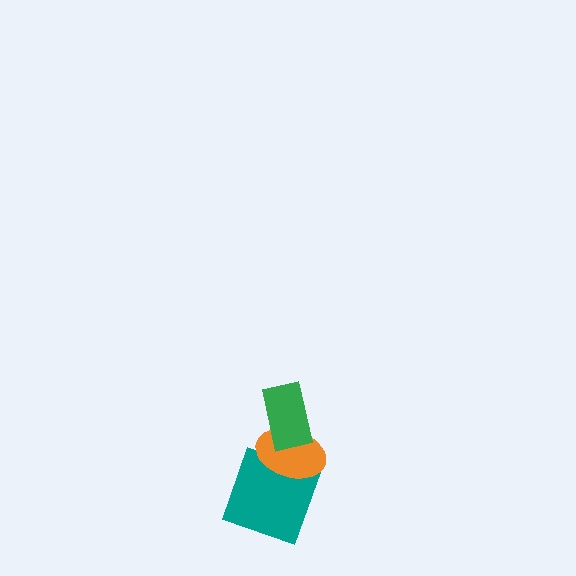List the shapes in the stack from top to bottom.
From top to bottom: the green rectangle, the orange ellipse, the teal square.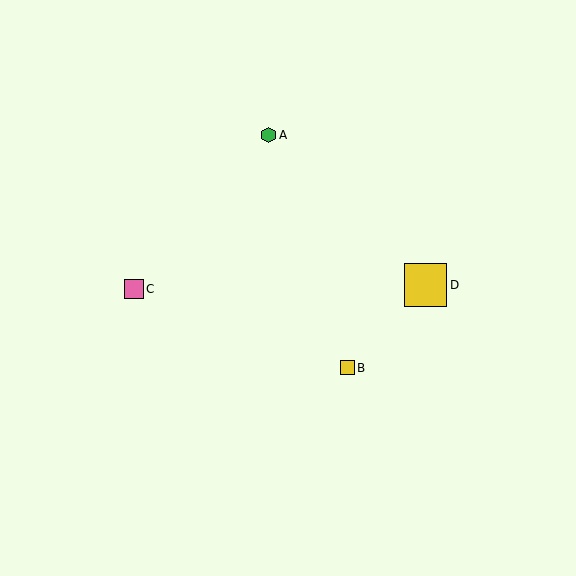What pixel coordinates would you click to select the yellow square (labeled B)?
Click at (347, 368) to select the yellow square B.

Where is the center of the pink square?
The center of the pink square is at (134, 289).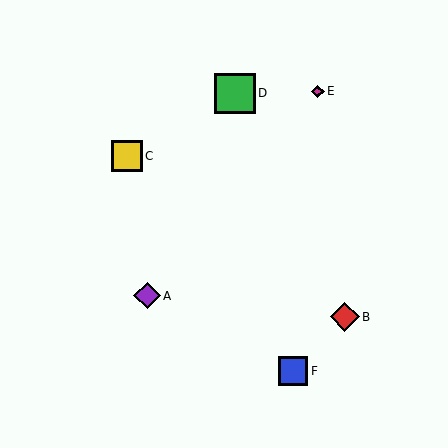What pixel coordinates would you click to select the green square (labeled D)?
Click at (235, 93) to select the green square D.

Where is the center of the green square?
The center of the green square is at (235, 93).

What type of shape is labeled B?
Shape B is a red diamond.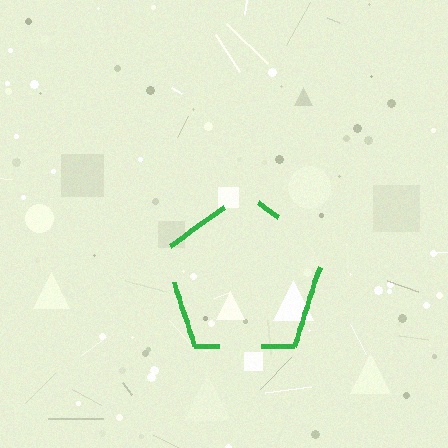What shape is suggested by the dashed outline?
The dashed outline suggests a pentagon.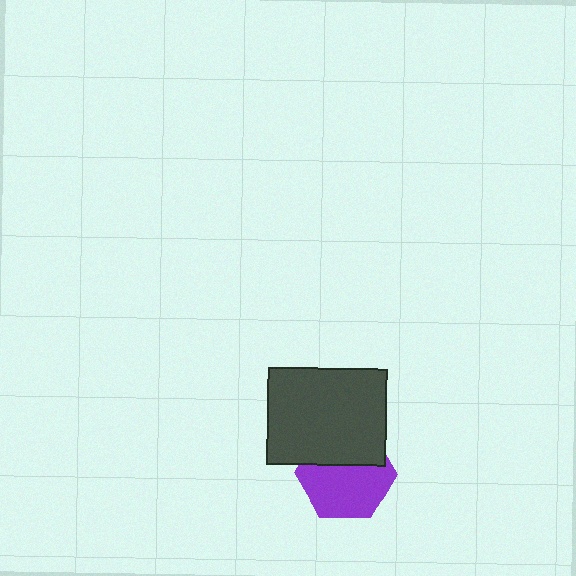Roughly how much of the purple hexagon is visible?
About half of it is visible (roughly 61%).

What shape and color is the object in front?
The object in front is a dark gray rectangle.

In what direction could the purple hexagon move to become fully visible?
The purple hexagon could move down. That would shift it out from behind the dark gray rectangle entirely.